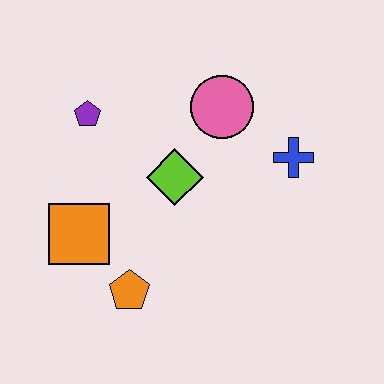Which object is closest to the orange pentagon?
The orange square is closest to the orange pentagon.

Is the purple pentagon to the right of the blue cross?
No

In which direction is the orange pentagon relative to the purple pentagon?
The orange pentagon is below the purple pentagon.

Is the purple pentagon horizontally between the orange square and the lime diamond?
Yes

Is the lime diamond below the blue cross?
Yes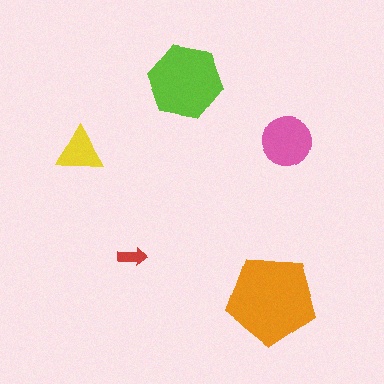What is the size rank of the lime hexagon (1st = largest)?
2nd.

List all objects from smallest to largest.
The red arrow, the yellow triangle, the pink circle, the lime hexagon, the orange pentagon.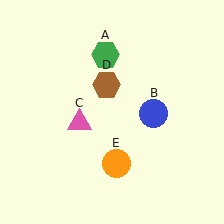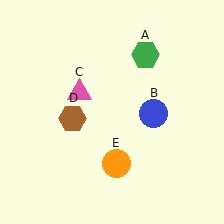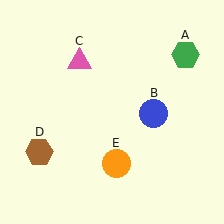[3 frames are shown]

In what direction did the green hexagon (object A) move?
The green hexagon (object A) moved right.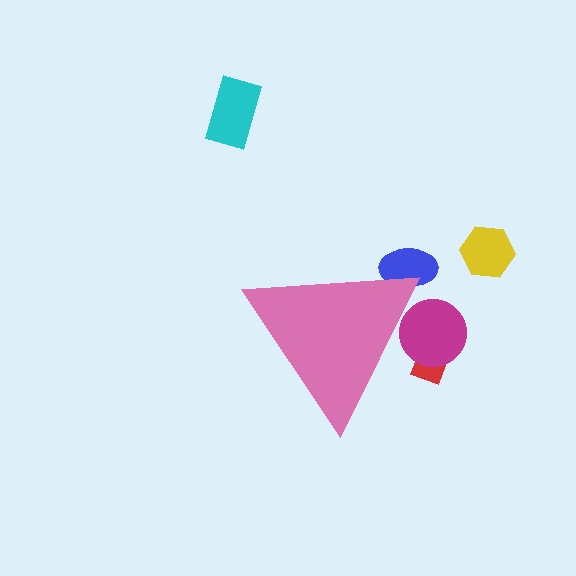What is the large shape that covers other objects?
A pink triangle.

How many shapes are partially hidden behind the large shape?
3 shapes are partially hidden.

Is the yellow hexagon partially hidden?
No, the yellow hexagon is fully visible.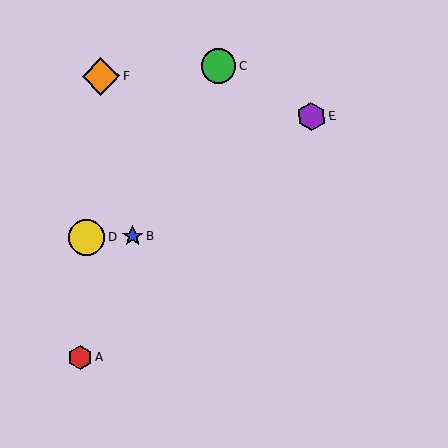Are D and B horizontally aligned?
Yes, both are at y≈237.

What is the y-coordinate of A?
Object A is at y≈357.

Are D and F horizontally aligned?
No, D is at y≈237 and F is at y≈76.